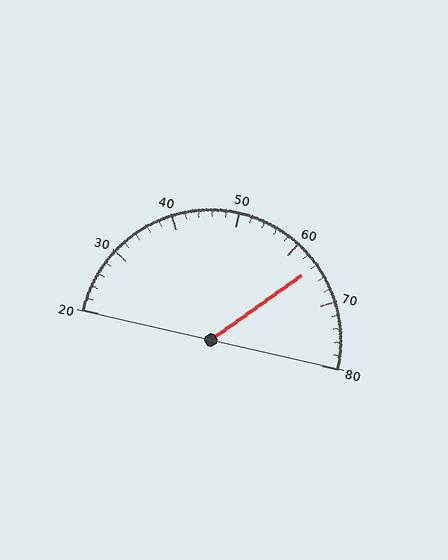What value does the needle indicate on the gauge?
The needle indicates approximately 64.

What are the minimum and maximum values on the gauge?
The gauge ranges from 20 to 80.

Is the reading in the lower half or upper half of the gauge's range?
The reading is in the upper half of the range (20 to 80).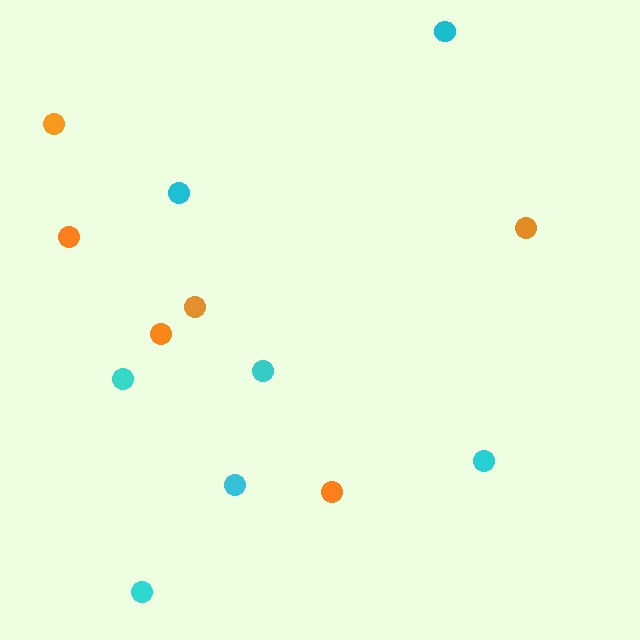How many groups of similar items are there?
There are 2 groups: one group of cyan circles (7) and one group of orange circles (6).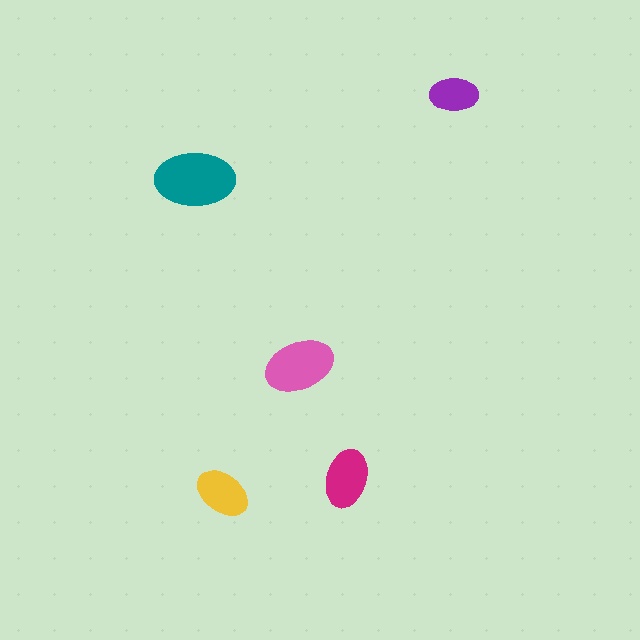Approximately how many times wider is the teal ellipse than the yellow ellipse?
About 1.5 times wider.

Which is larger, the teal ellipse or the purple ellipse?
The teal one.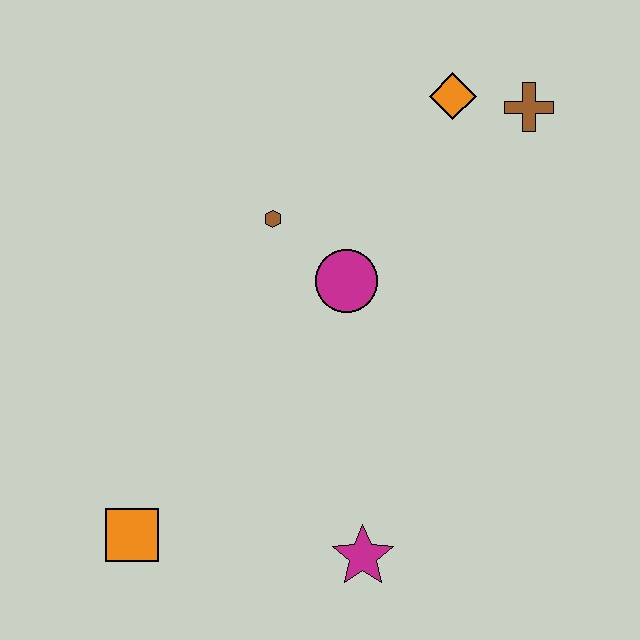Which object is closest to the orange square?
The magenta star is closest to the orange square.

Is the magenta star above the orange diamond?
No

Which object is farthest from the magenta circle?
The orange square is farthest from the magenta circle.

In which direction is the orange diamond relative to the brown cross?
The orange diamond is to the left of the brown cross.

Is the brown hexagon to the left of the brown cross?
Yes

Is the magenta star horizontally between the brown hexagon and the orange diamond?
Yes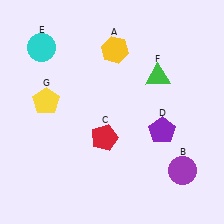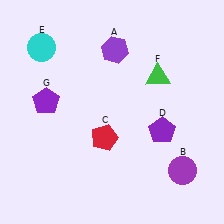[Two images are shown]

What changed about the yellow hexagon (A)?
In Image 1, A is yellow. In Image 2, it changed to purple.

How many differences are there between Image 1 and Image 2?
There are 2 differences between the two images.